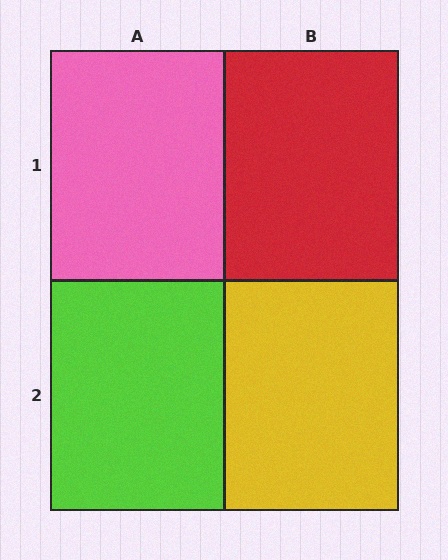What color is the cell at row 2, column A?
Lime.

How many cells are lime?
1 cell is lime.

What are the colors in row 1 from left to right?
Pink, red.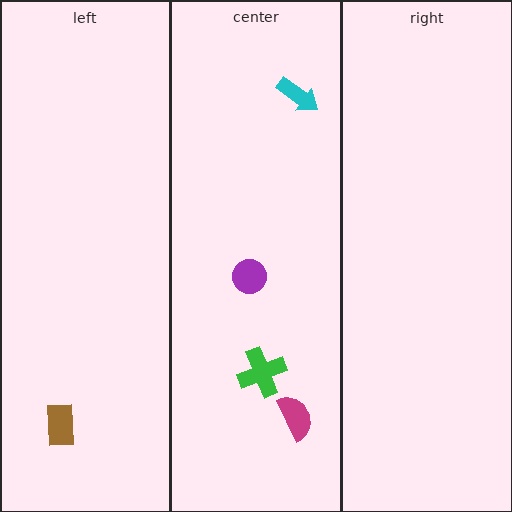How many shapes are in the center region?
4.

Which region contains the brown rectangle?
The left region.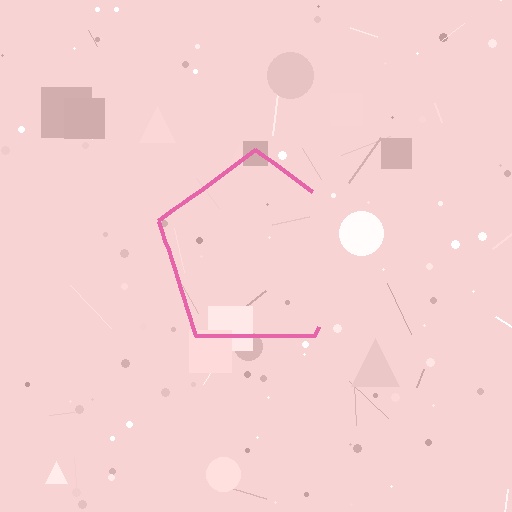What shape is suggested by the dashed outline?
The dashed outline suggests a pentagon.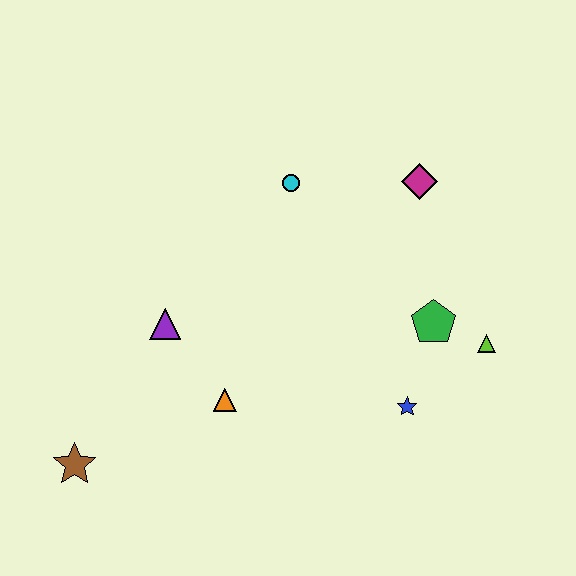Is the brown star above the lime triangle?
No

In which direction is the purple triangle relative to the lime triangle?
The purple triangle is to the left of the lime triangle.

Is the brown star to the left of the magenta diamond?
Yes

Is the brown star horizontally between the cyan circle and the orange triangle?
No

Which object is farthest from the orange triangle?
The magenta diamond is farthest from the orange triangle.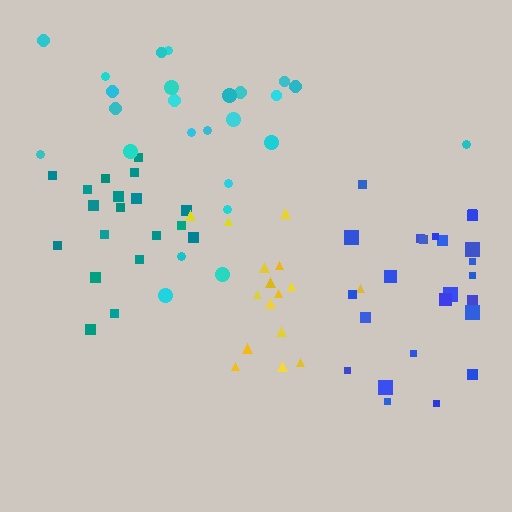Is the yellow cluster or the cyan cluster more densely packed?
Yellow.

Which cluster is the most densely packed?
Teal.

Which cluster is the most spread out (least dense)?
Cyan.